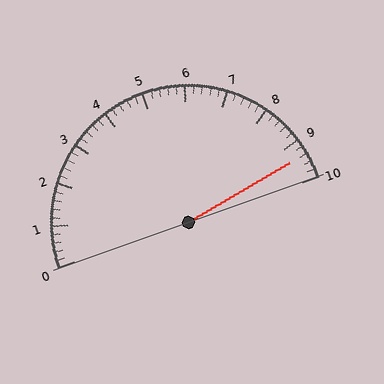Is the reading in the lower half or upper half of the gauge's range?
The reading is in the upper half of the range (0 to 10).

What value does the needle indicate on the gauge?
The needle indicates approximately 9.4.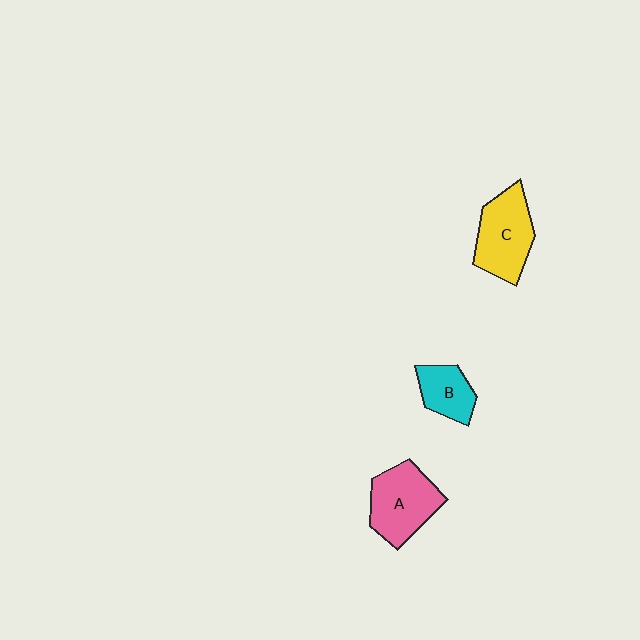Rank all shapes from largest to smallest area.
From largest to smallest: A (pink), C (yellow), B (cyan).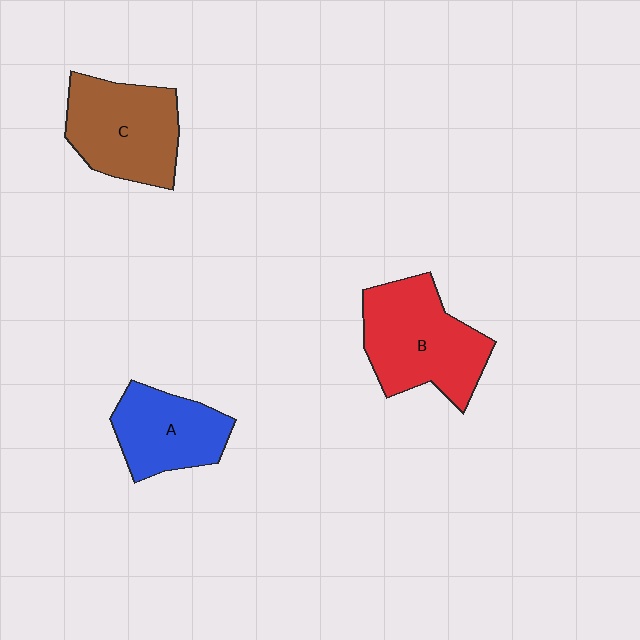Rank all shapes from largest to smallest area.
From largest to smallest: B (red), C (brown), A (blue).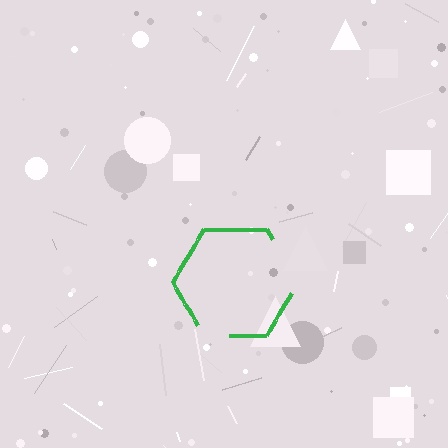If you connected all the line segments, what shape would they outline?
They would outline a hexagon.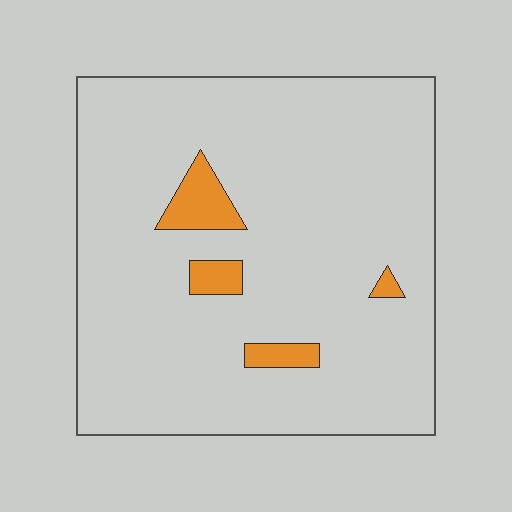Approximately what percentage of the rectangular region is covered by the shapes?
Approximately 5%.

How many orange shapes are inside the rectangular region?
4.